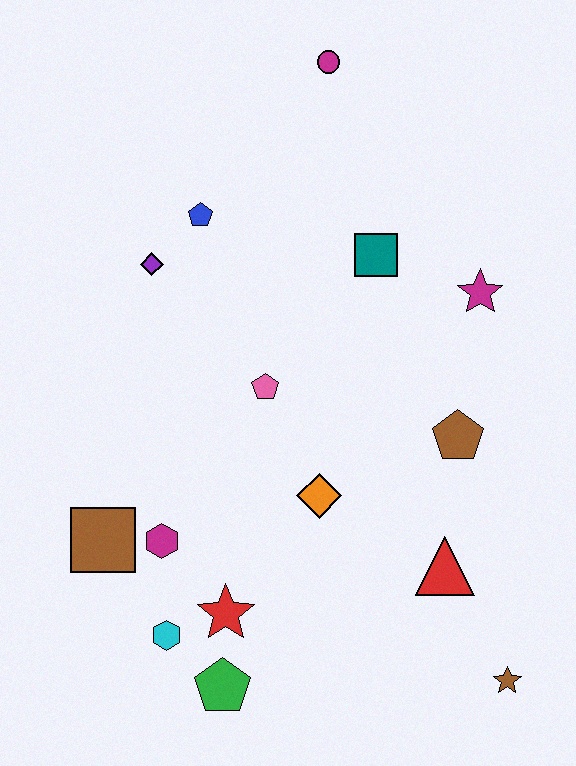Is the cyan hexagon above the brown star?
Yes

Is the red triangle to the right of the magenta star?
No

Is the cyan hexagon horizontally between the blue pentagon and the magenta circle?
No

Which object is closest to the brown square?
The magenta hexagon is closest to the brown square.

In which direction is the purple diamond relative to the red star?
The purple diamond is above the red star.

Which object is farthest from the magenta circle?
The brown star is farthest from the magenta circle.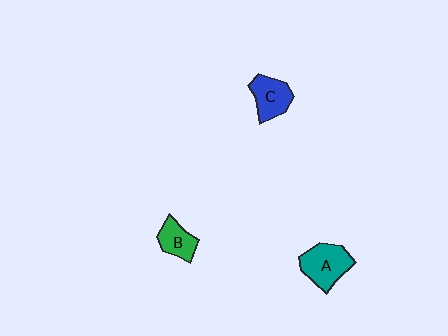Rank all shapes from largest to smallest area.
From largest to smallest: A (teal), C (blue), B (green).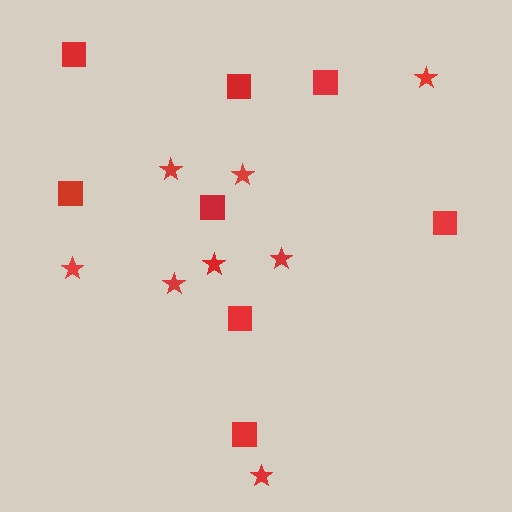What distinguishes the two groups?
There are 2 groups: one group of stars (8) and one group of squares (8).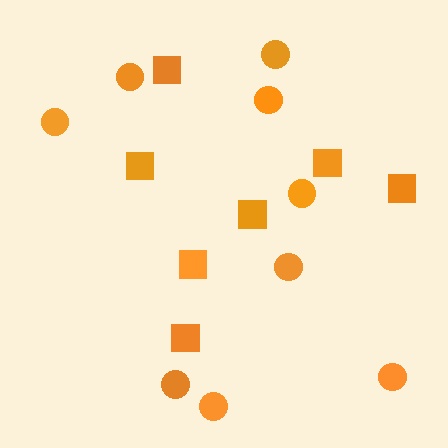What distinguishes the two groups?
There are 2 groups: one group of squares (7) and one group of circles (9).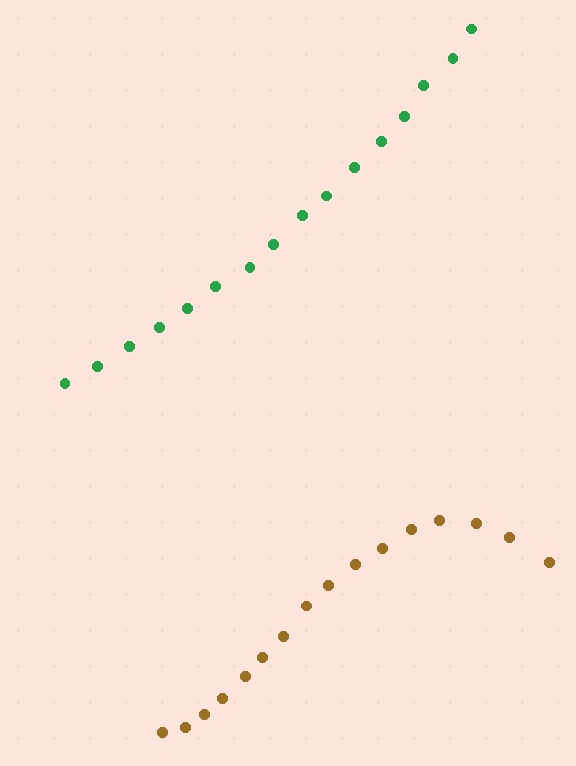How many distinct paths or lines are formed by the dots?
There are 2 distinct paths.